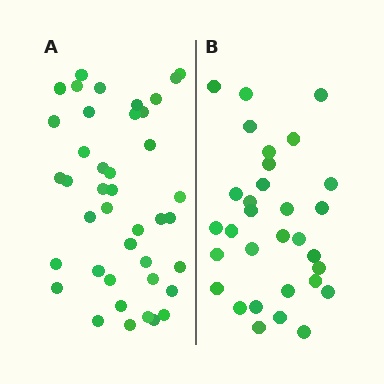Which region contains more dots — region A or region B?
Region A (the left region) has more dots.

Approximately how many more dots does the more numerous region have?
Region A has roughly 10 or so more dots than region B.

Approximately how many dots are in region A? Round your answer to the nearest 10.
About 40 dots. (The exact count is 41, which rounds to 40.)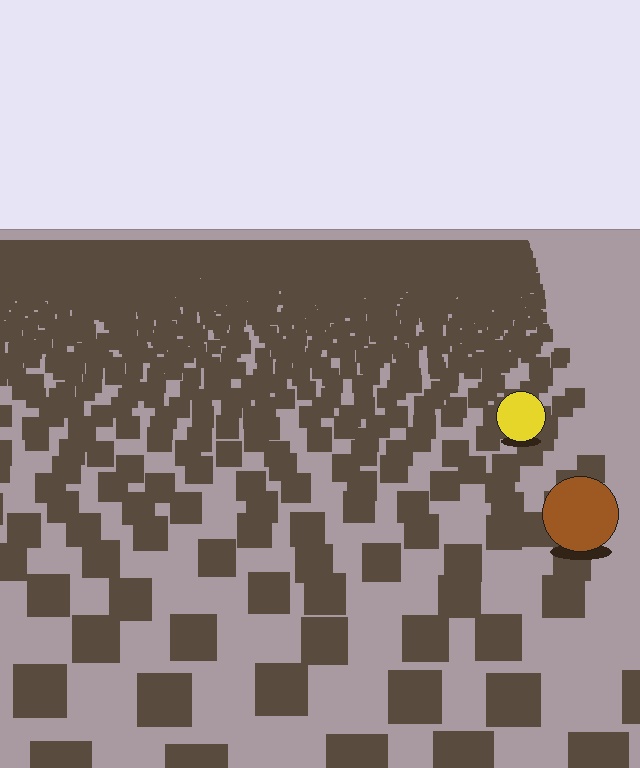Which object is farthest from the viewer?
The yellow circle is farthest from the viewer. It appears smaller and the ground texture around it is denser.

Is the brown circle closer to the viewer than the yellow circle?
Yes. The brown circle is closer — you can tell from the texture gradient: the ground texture is coarser near it.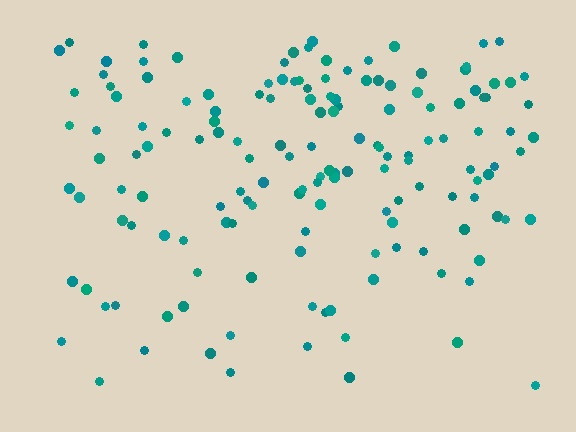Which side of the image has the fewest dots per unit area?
The bottom.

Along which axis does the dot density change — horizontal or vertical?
Vertical.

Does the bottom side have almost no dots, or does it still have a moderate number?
Still a moderate number, just noticeably fewer than the top.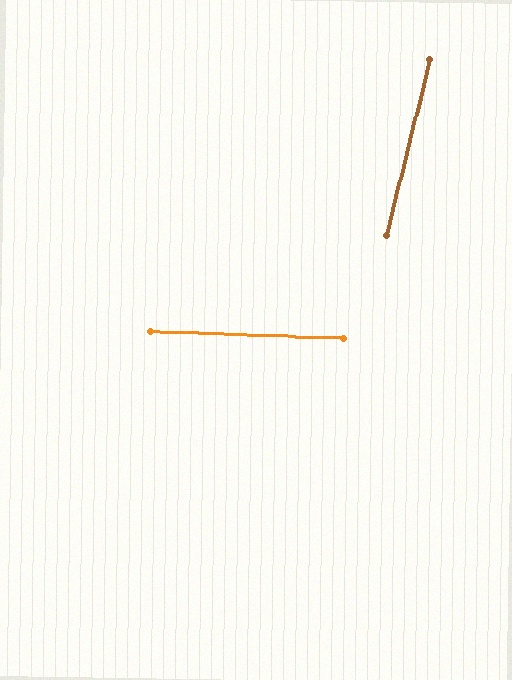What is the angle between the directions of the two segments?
Approximately 78 degrees.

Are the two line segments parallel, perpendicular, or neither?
Neither parallel nor perpendicular — they differ by about 78°.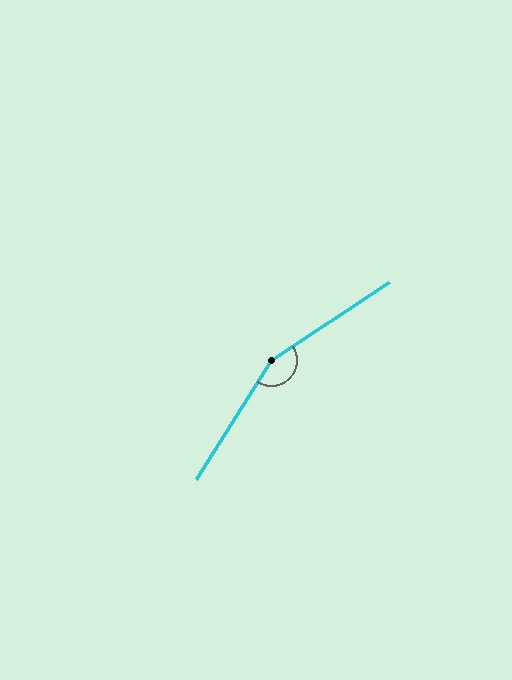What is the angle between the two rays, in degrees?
Approximately 156 degrees.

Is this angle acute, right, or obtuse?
It is obtuse.